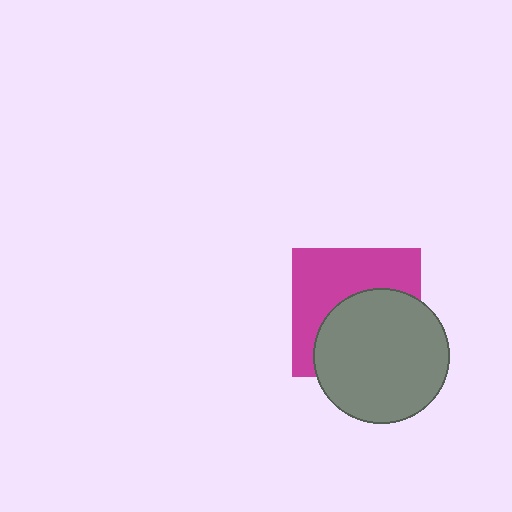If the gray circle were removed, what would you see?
You would see the complete magenta square.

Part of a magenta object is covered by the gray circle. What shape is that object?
It is a square.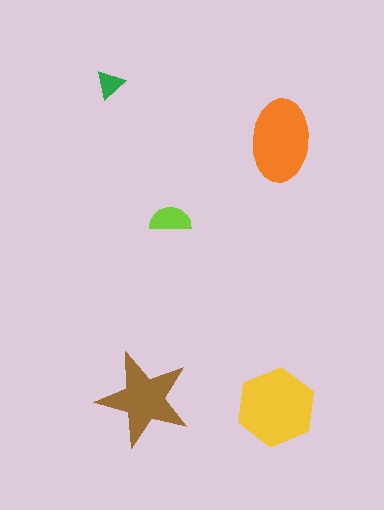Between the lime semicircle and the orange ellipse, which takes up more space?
The orange ellipse.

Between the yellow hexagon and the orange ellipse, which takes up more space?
The yellow hexagon.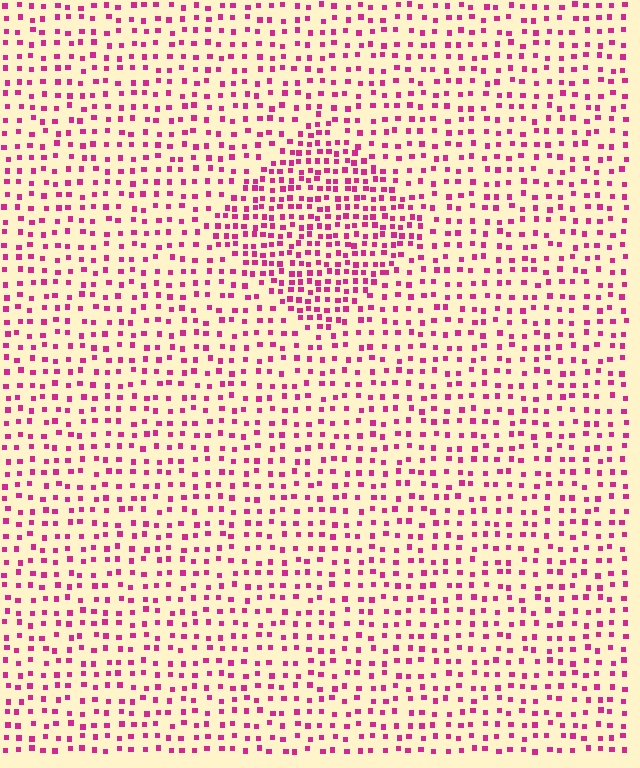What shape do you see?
I see a diamond.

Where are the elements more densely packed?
The elements are more densely packed inside the diamond boundary.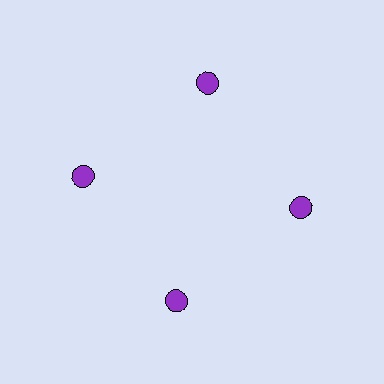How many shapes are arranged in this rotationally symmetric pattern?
There are 4 shapes, arranged in 4 groups of 1.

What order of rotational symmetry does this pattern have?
This pattern has 4-fold rotational symmetry.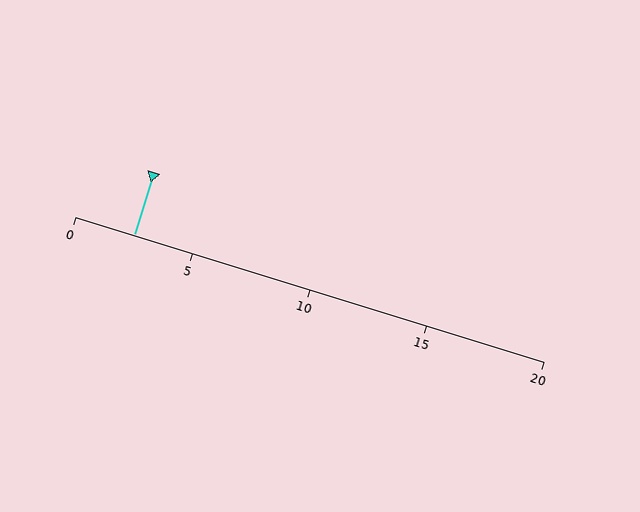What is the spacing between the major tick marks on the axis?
The major ticks are spaced 5 apart.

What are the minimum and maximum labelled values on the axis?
The axis runs from 0 to 20.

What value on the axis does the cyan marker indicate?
The marker indicates approximately 2.5.